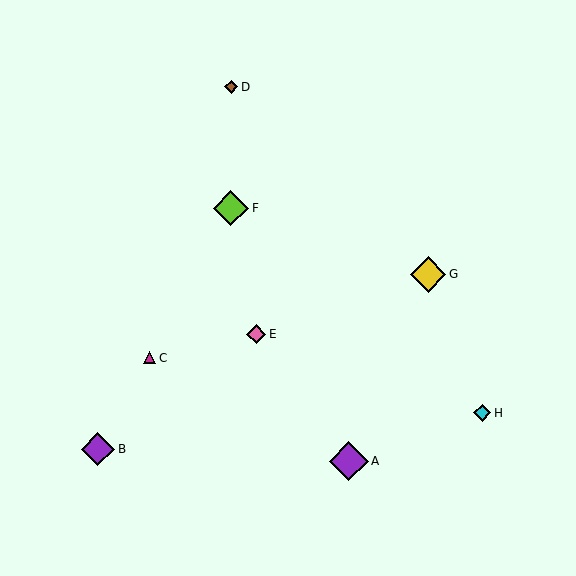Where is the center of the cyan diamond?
The center of the cyan diamond is at (482, 413).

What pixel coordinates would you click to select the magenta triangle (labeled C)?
Click at (150, 358) to select the magenta triangle C.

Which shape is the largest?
The purple diamond (labeled A) is the largest.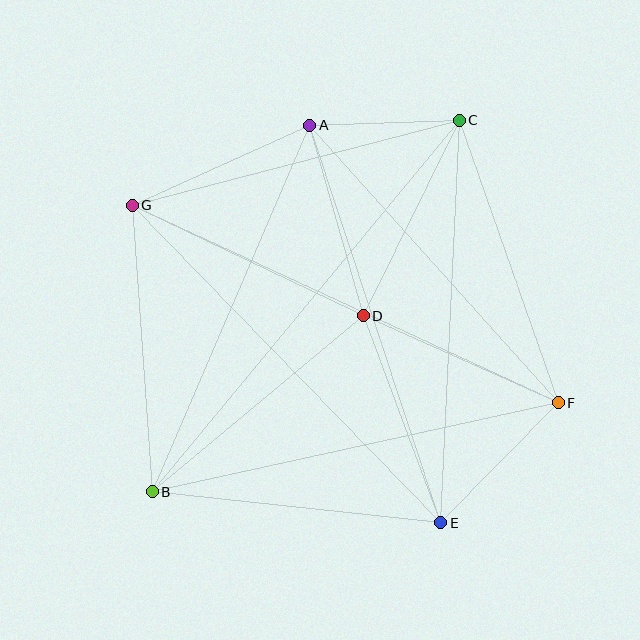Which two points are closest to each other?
Points A and C are closest to each other.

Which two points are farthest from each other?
Points B and C are farthest from each other.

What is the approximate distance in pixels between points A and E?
The distance between A and E is approximately 419 pixels.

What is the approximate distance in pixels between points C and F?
The distance between C and F is approximately 300 pixels.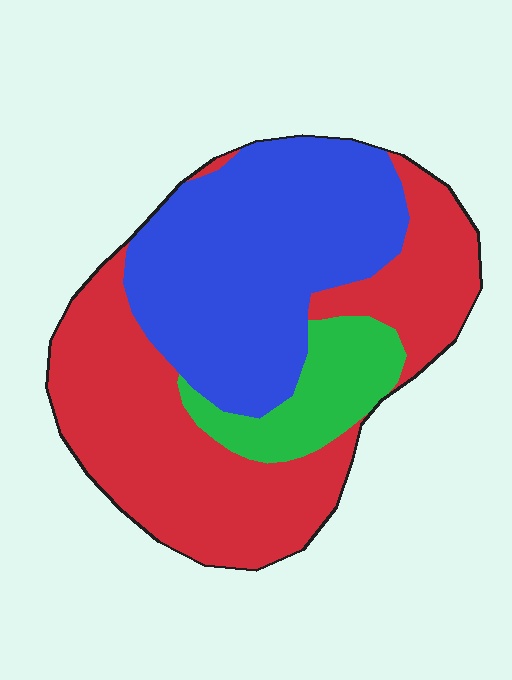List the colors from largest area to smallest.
From largest to smallest: red, blue, green.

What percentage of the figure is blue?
Blue takes up about two fifths (2/5) of the figure.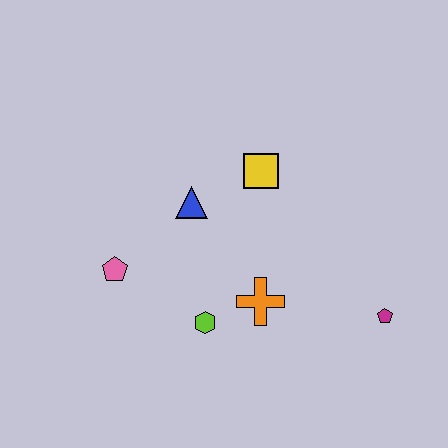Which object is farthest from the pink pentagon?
The magenta pentagon is farthest from the pink pentagon.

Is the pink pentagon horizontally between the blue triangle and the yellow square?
No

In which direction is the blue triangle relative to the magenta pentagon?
The blue triangle is to the left of the magenta pentagon.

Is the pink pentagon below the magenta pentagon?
No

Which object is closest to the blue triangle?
The yellow square is closest to the blue triangle.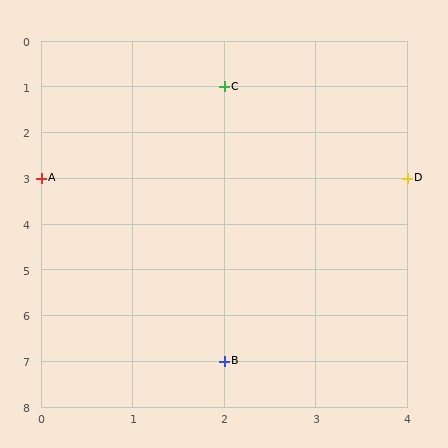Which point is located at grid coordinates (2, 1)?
Point C is at (2, 1).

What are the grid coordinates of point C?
Point C is at grid coordinates (2, 1).